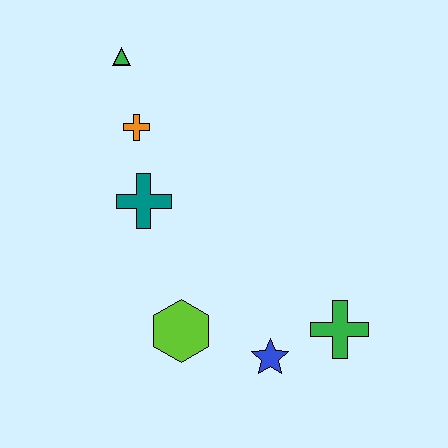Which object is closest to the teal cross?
The orange cross is closest to the teal cross.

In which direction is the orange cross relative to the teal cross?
The orange cross is above the teal cross.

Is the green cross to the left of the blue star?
No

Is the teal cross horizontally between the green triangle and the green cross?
Yes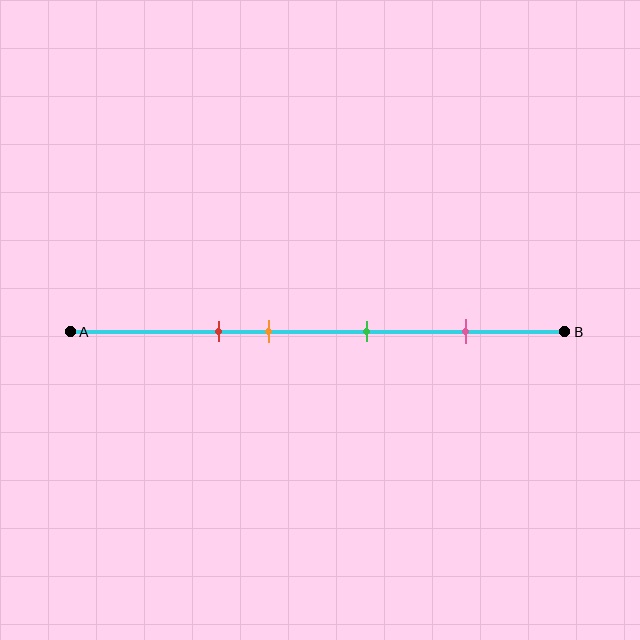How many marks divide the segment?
There are 4 marks dividing the segment.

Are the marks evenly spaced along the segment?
No, the marks are not evenly spaced.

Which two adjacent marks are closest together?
The red and orange marks are the closest adjacent pair.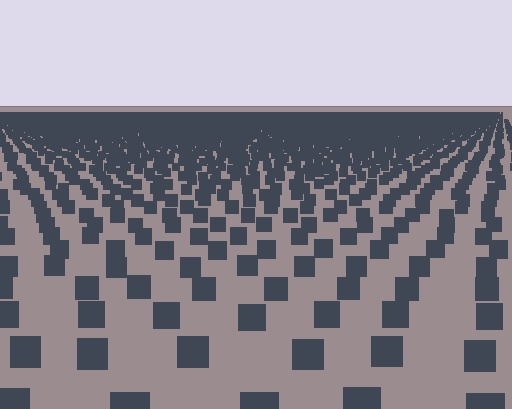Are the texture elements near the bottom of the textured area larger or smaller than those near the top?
Larger. Near the bottom, elements are closer to the viewer and appear at a bigger on-screen size.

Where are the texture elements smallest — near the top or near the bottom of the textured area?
Near the top.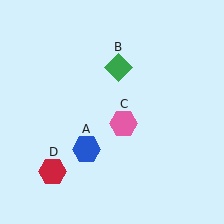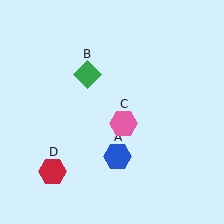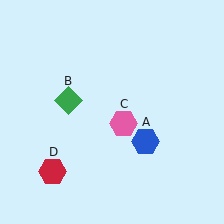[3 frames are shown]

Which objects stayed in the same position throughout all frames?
Pink hexagon (object C) and red hexagon (object D) remained stationary.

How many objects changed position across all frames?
2 objects changed position: blue hexagon (object A), green diamond (object B).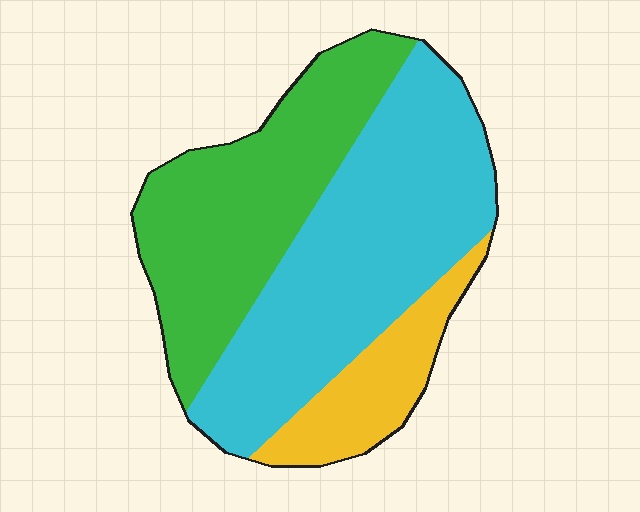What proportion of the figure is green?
Green covers 37% of the figure.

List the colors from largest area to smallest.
From largest to smallest: cyan, green, yellow.